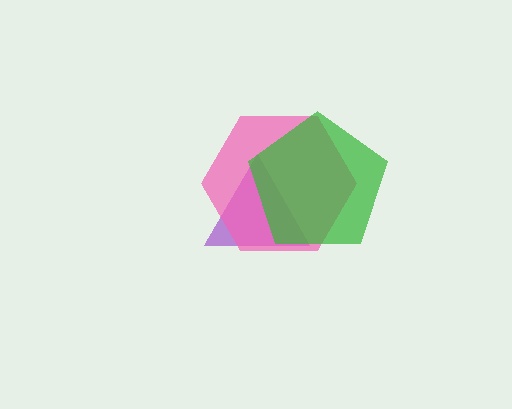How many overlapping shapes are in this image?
There are 3 overlapping shapes in the image.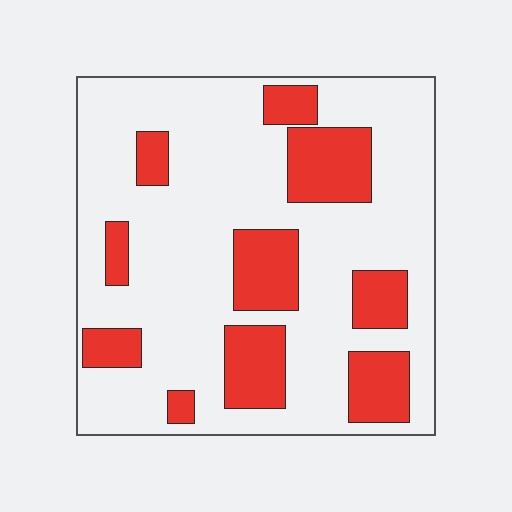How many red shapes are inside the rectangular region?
10.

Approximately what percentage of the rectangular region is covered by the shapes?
Approximately 25%.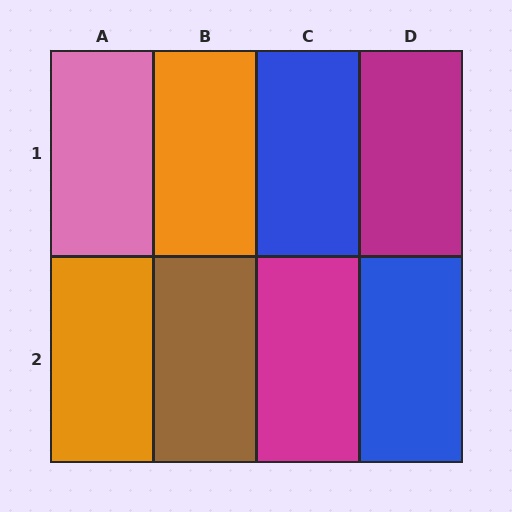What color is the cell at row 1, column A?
Pink.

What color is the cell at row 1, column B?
Orange.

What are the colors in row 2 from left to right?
Orange, brown, magenta, blue.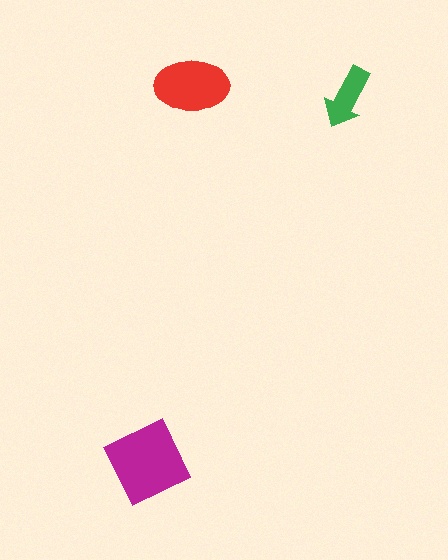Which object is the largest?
The magenta diamond.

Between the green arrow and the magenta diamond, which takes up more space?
The magenta diamond.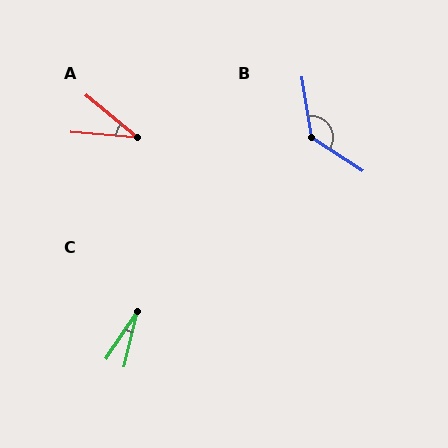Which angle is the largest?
B, at approximately 131 degrees.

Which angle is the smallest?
C, at approximately 19 degrees.